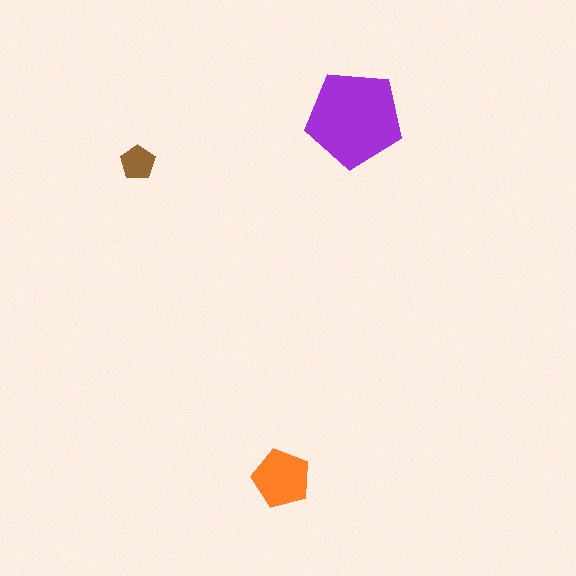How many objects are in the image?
There are 3 objects in the image.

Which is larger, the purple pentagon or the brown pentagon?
The purple one.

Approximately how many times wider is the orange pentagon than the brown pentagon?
About 1.5 times wider.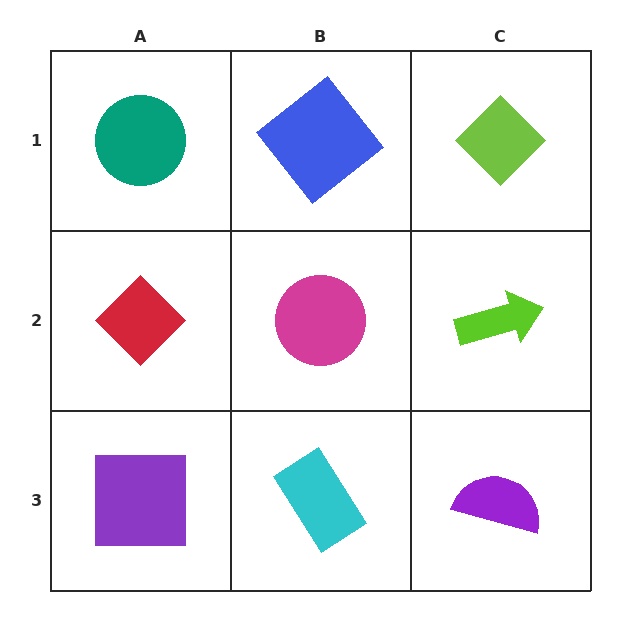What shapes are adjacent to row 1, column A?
A red diamond (row 2, column A), a blue diamond (row 1, column B).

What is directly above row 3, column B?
A magenta circle.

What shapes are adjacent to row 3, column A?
A red diamond (row 2, column A), a cyan rectangle (row 3, column B).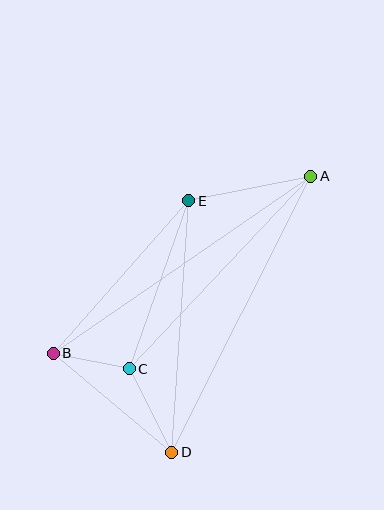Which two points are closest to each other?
Points B and C are closest to each other.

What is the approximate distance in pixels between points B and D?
The distance between B and D is approximately 155 pixels.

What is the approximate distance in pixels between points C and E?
The distance between C and E is approximately 178 pixels.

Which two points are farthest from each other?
Points A and B are farthest from each other.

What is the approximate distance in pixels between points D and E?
The distance between D and E is approximately 252 pixels.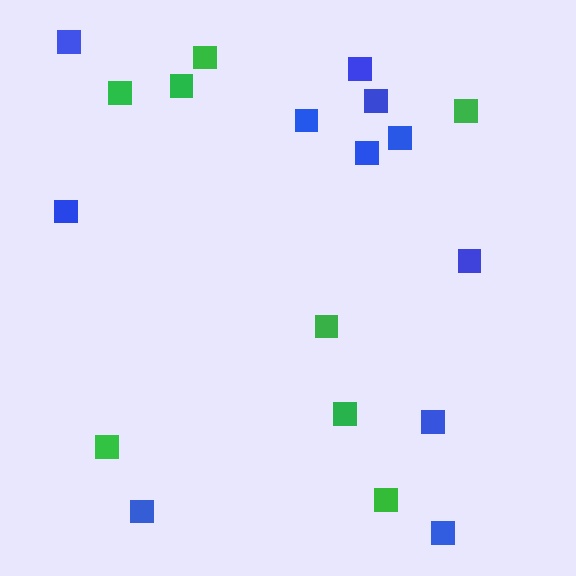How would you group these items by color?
There are 2 groups: one group of blue squares (11) and one group of green squares (8).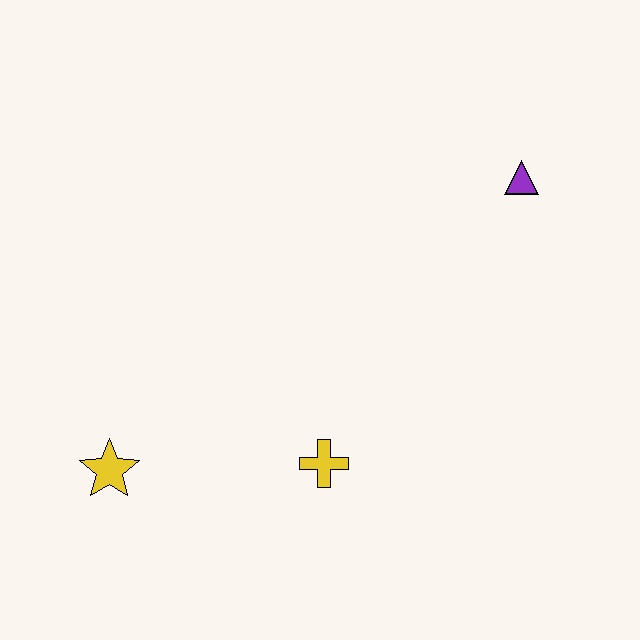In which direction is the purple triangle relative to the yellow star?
The purple triangle is to the right of the yellow star.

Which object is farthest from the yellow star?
The purple triangle is farthest from the yellow star.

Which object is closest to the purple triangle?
The yellow cross is closest to the purple triangle.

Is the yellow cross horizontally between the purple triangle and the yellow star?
Yes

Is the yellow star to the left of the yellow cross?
Yes